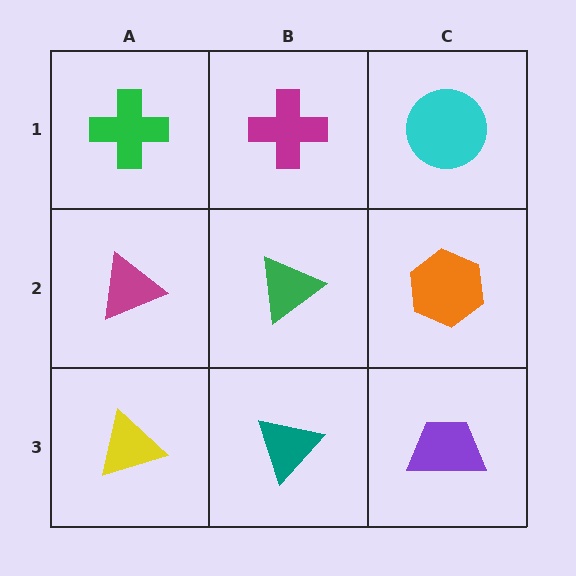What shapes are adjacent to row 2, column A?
A green cross (row 1, column A), a yellow triangle (row 3, column A), a green triangle (row 2, column B).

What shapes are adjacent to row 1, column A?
A magenta triangle (row 2, column A), a magenta cross (row 1, column B).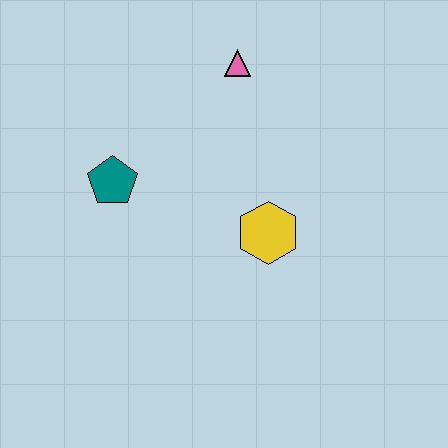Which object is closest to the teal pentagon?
The yellow hexagon is closest to the teal pentagon.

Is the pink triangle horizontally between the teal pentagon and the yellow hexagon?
Yes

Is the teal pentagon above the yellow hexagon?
Yes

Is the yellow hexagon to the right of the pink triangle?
Yes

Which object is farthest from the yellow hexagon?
The pink triangle is farthest from the yellow hexagon.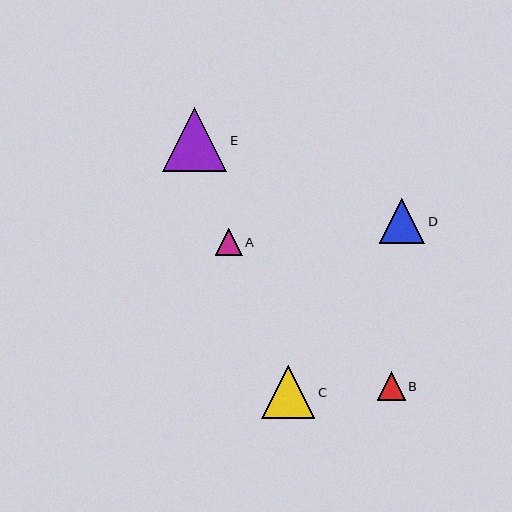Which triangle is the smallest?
Triangle A is the smallest with a size of approximately 27 pixels.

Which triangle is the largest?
Triangle E is the largest with a size of approximately 64 pixels.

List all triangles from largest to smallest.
From largest to smallest: E, C, D, B, A.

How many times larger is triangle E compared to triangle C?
Triangle E is approximately 1.2 times the size of triangle C.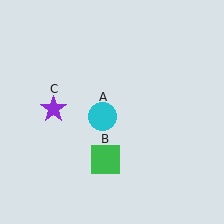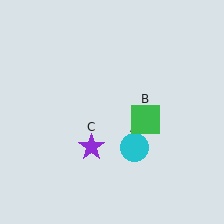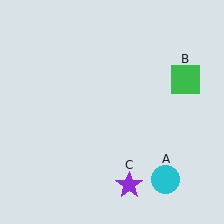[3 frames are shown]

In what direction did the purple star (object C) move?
The purple star (object C) moved down and to the right.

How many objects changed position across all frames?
3 objects changed position: cyan circle (object A), green square (object B), purple star (object C).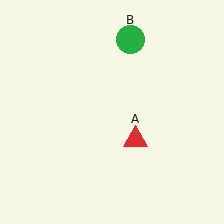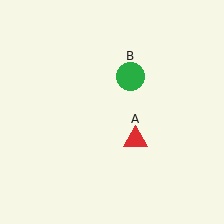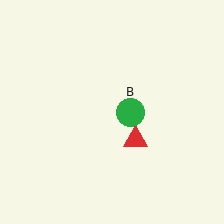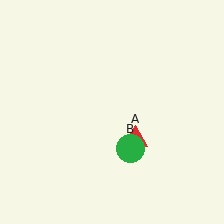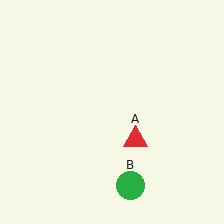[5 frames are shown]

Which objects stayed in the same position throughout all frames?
Red triangle (object A) remained stationary.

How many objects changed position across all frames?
1 object changed position: green circle (object B).